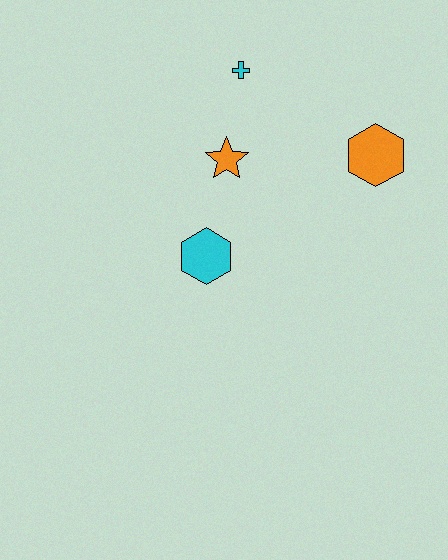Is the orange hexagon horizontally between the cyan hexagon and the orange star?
No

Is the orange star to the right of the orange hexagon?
No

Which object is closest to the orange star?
The cyan cross is closest to the orange star.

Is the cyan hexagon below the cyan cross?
Yes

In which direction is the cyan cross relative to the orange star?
The cyan cross is above the orange star.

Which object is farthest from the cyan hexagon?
The orange hexagon is farthest from the cyan hexagon.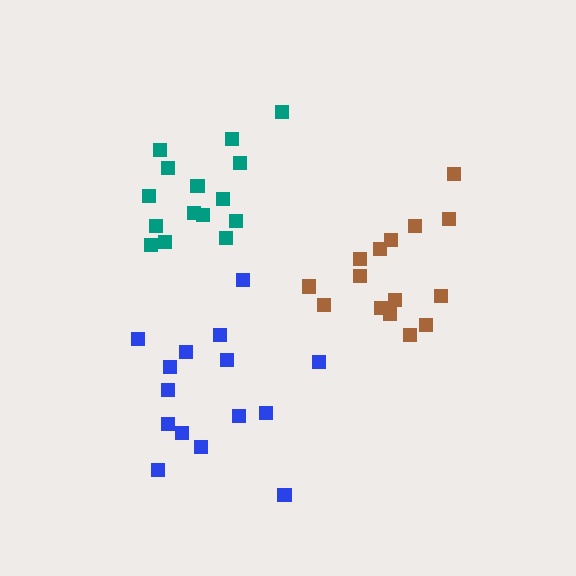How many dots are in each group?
Group 1: 15 dots, Group 2: 15 dots, Group 3: 15 dots (45 total).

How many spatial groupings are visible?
There are 3 spatial groupings.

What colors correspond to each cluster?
The clusters are colored: brown, teal, blue.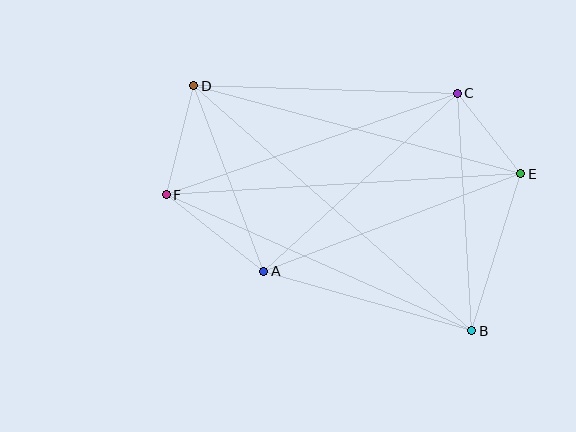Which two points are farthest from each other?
Points B and D are farthest from each other.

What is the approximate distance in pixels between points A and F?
The distance between A and F is approximately 124 pixels.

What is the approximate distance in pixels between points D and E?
The distance between D and E is approximately 339 pixels.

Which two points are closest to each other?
Points C and E are closest to each other.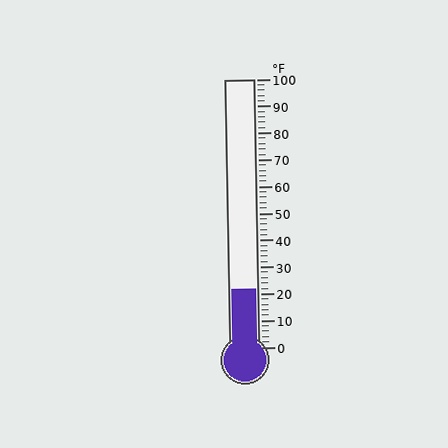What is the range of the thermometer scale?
The thermometer scale ranges from 0°F to 100°F.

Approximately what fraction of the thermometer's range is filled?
The thermometer is filled to approximately 20% of its range.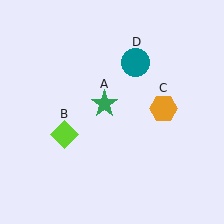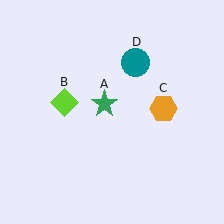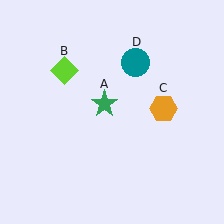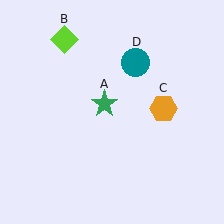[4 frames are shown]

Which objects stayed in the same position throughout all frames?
Green star (object A) and orange hexagon (object C) and teal circle (object D) remained stationary.